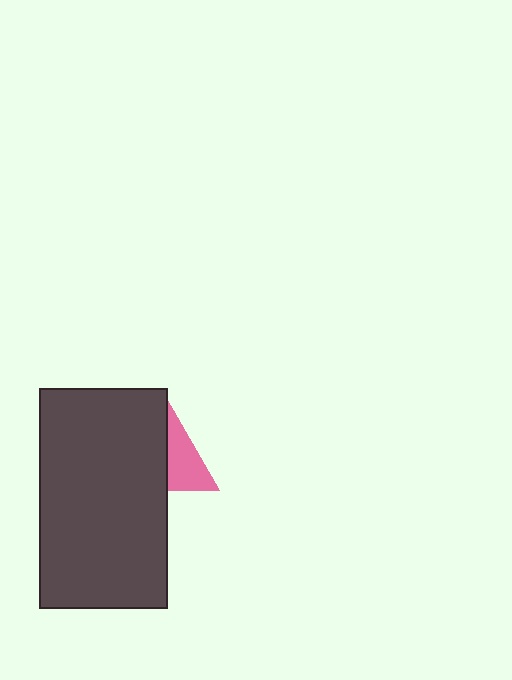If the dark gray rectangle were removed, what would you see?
You would see the complete pink triangle.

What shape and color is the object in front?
The object in front is a dark gray rectangle.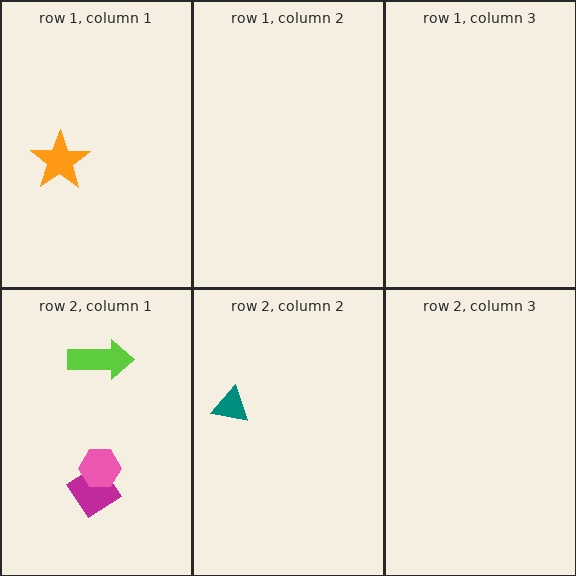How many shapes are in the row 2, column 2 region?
1.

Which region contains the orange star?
The row 1, column 1 region.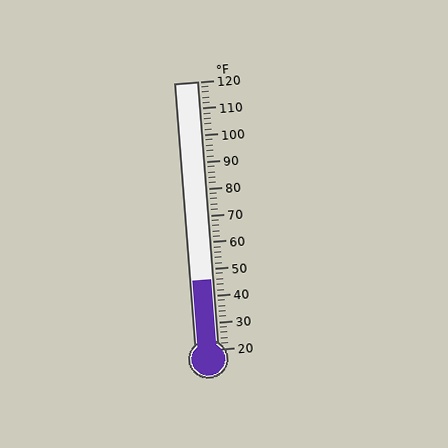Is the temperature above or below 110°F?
The temperature is below 110°F.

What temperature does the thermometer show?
The thermometer shows approximately 46°F.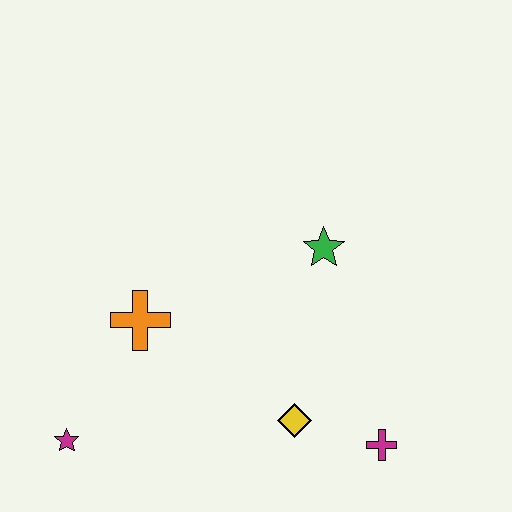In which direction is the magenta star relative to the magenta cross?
The magenta star is to the left of the magenta cross.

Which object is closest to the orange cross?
The magenta star is closest to the orange cross.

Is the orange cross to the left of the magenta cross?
Yes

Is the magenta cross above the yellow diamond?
No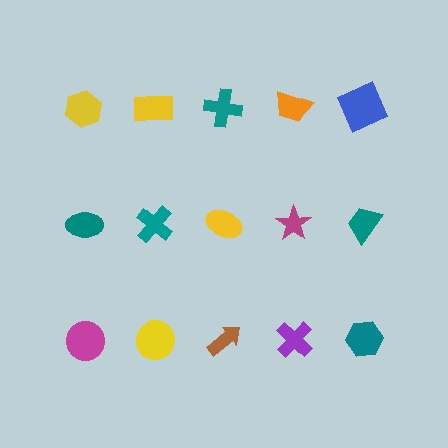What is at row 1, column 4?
An orange trapezoid.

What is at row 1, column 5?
A blue square.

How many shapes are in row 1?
5 shapes.